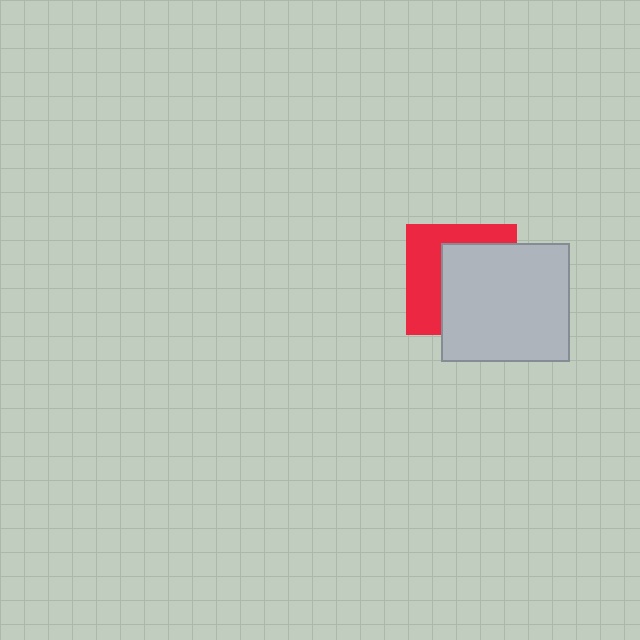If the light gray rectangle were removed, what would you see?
You would see the complete red square.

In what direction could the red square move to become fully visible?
The red square could move left. That would shift it out from behind the light gray rectangle entirely.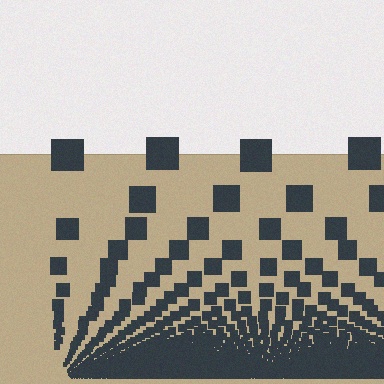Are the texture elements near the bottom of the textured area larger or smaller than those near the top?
Smaller. The gradient is inverted — elements near the bottom are smaller and denser.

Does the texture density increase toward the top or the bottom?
Density increases toward the bottom.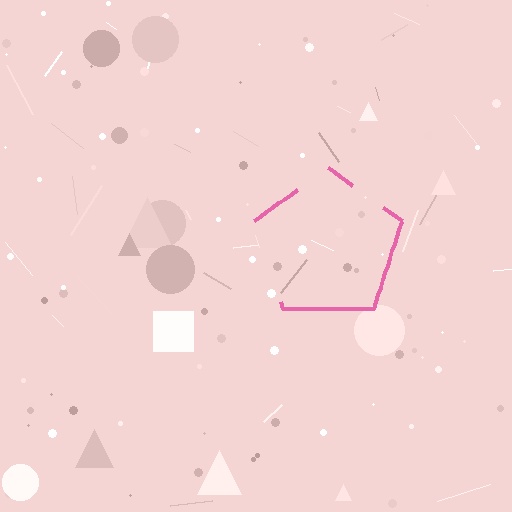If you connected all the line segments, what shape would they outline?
They would outline a pentagon.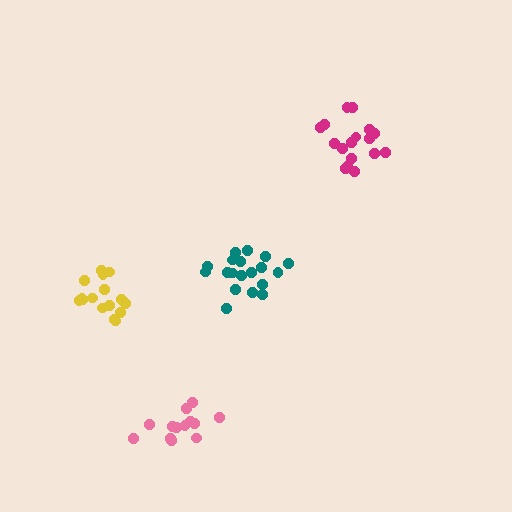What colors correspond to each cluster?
The clusters are colored: teal, magenta, yellow, pink.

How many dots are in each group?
Group 1: 19 dots, Group 2: 17 dots, Group 3: 16 dots, Group 4: 13 dots (65 total).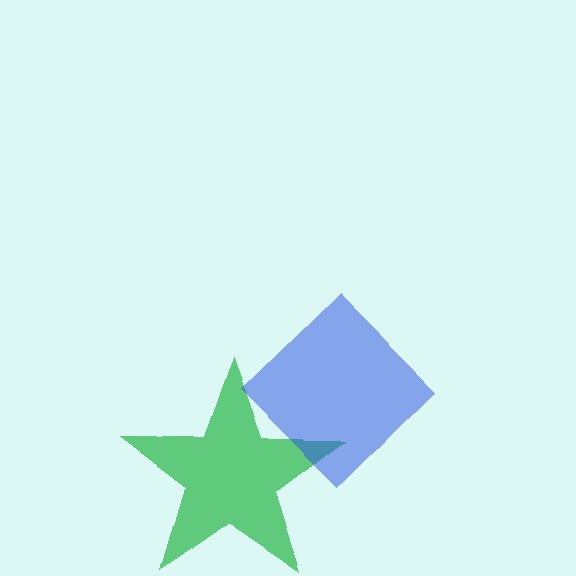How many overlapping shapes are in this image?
There are 2 overlapping shapes in the image.